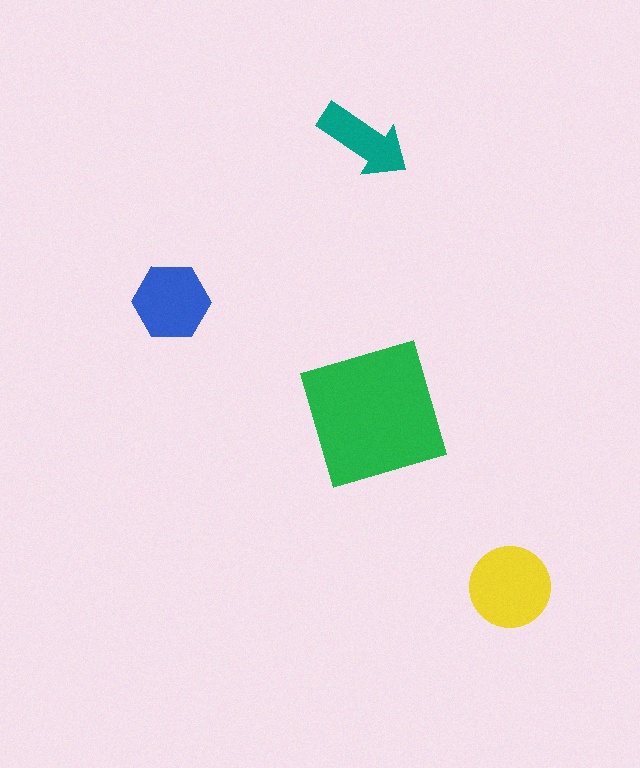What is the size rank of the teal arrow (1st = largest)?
4th.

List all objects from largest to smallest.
The green square, the yellow circle, the blue hexagon, the teal arrow.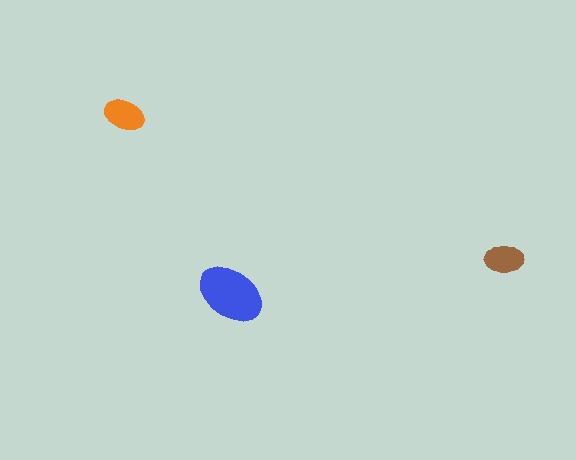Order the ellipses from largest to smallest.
the blue one, the orange one, the brown one.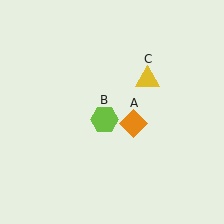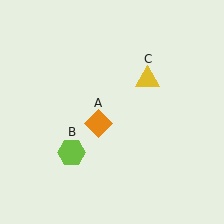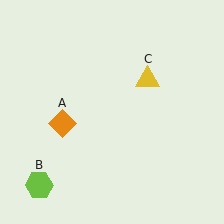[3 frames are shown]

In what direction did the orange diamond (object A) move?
The orange diamond (object A) moved left.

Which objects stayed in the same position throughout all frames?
Yellow triangle (object C) remained stationary.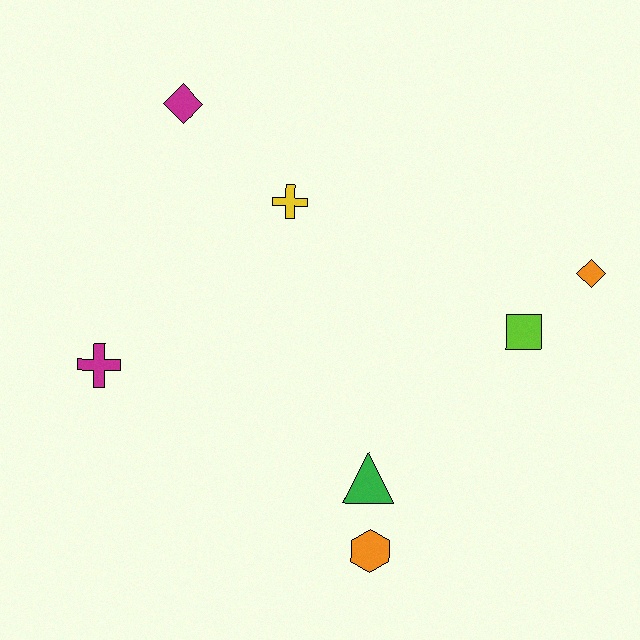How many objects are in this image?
There are 7 objects.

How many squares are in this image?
There is 1 square.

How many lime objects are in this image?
There is 1 lime object.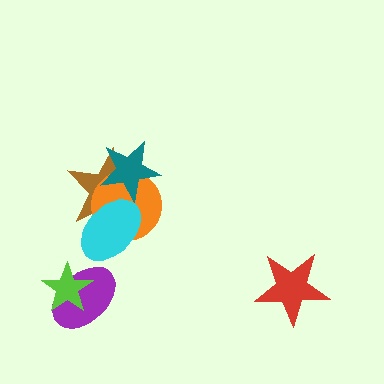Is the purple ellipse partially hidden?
Yes, it is partially covered by another shape.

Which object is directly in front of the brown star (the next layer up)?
The orange circle is directly in front of the brown star.